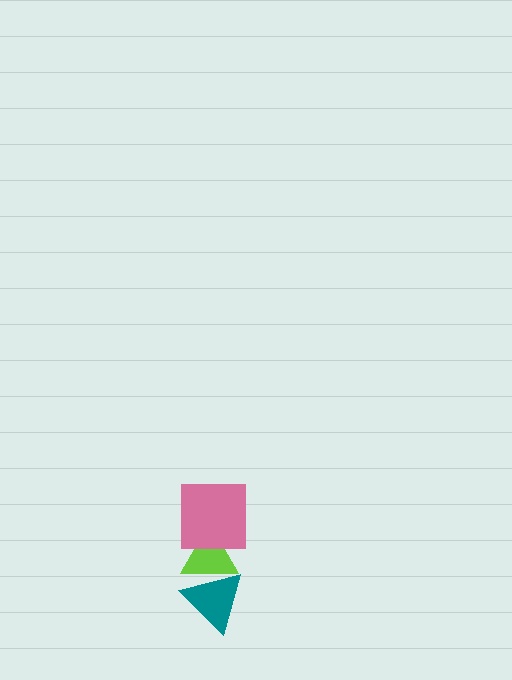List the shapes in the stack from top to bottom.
From top to bottom: the pink square, the lime triangle, the teal triangle.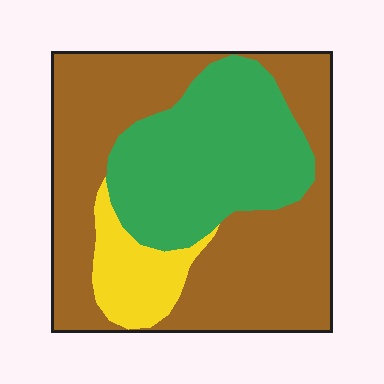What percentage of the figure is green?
Green covers around 35% of the figure.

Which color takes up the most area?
Brown, at roughly 55%.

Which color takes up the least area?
Yellow, at roughly 10%.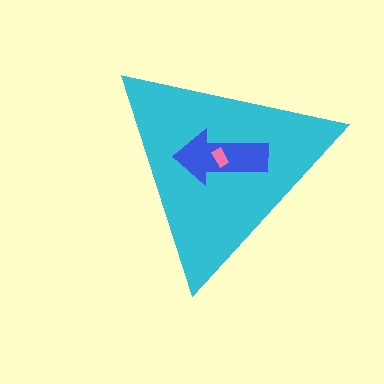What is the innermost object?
The pink rectangle.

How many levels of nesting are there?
3.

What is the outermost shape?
The cyan triangle.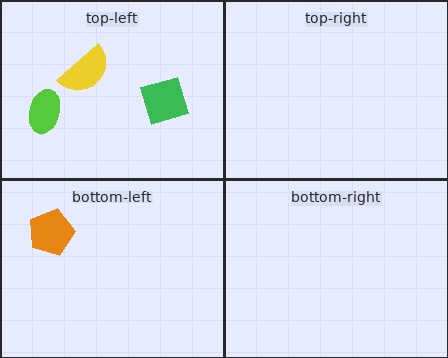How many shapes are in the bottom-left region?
1.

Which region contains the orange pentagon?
The bottom-left region.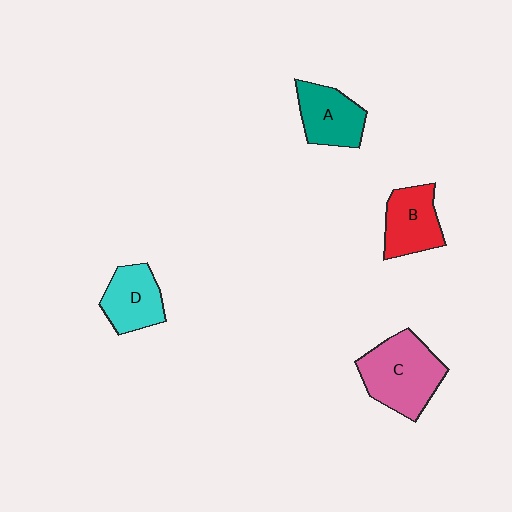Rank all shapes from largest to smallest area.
From largest to smallest: C (pink), B (red), A (teal), D (cyan).